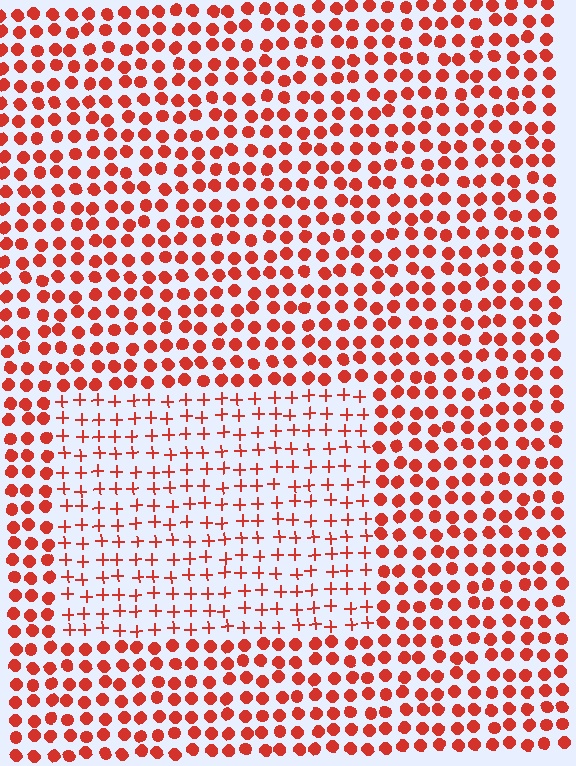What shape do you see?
I see a rectangle.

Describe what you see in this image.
The image is filled with small red elements arranged in a uniform grid. A rectangle-shaped region contains plus signs, while the surrounding area contains circles. The boundary is defined purely by the change in element shape.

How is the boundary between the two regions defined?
The boundary is defined by a change in element shape: plus signs inside vs. circles outside. All elements share the same color and spacing.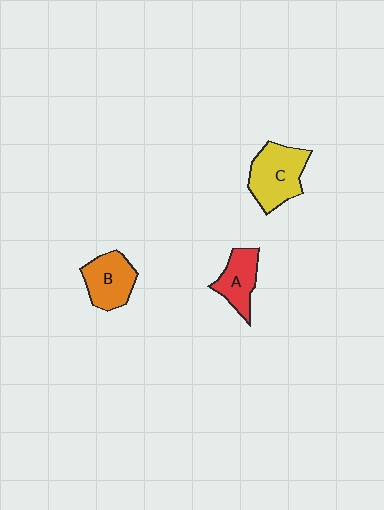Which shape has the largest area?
Shape C (yellow).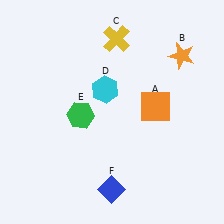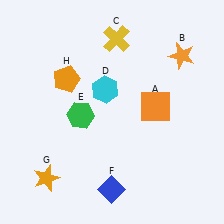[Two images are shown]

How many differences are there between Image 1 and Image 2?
There are 2 differences between the two images.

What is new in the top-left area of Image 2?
An orange pentagon (H) was added in the top-left area of Image 2.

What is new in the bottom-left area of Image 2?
An orange star (G) was added in the bottom-left area of Image 2.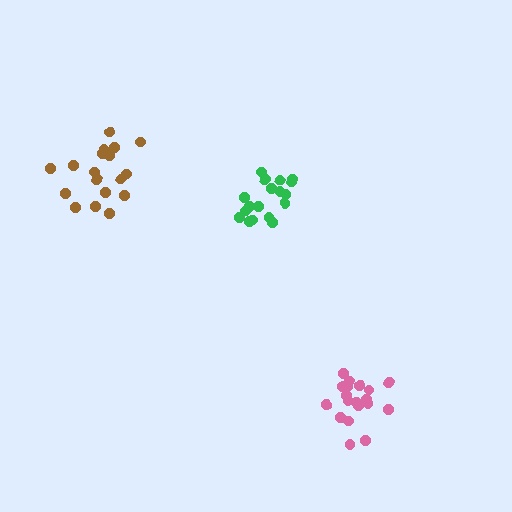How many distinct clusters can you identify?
There are 3 distinct clusters.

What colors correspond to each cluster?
The clusters are colored: green, pink, brown.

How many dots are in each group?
Group 1: 18 dots, Group 2: 19 dots, Group 3: 18 dots (55 total).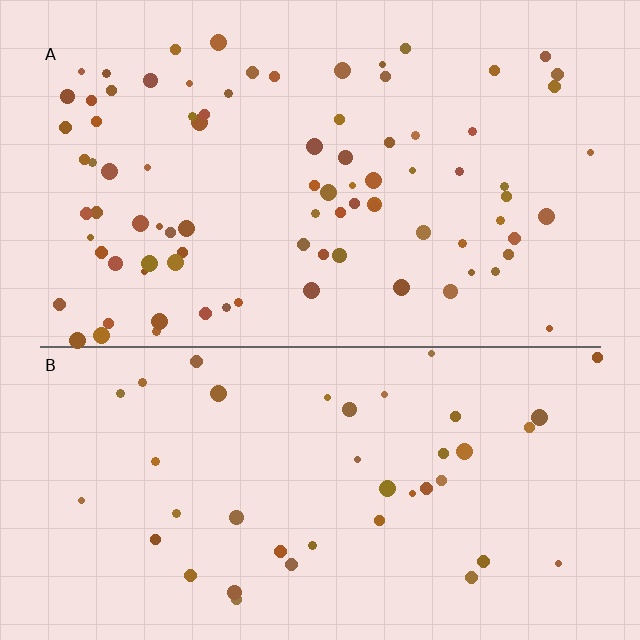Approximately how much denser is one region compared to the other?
Approximately 2.1× — region A over region B.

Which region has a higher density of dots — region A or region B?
A (the top).